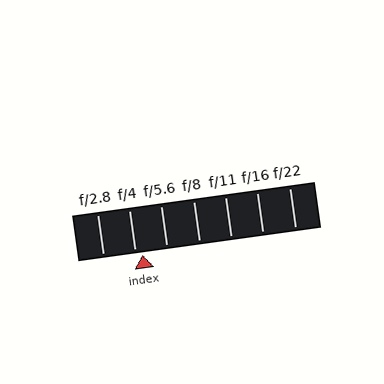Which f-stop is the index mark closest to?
The index mark is closest to f/4.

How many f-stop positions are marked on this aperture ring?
There are 7 f-stop positions marked.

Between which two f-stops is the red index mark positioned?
The index mark is between f/4 and f/5.6.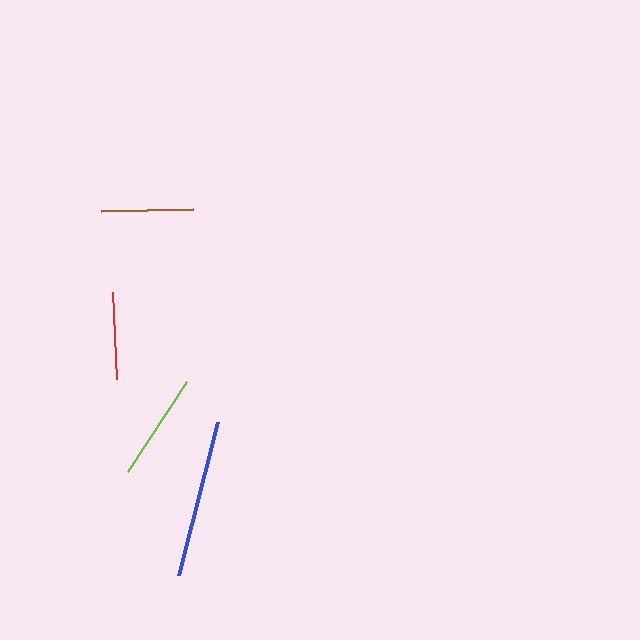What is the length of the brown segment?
The brown segment is approximately 92 pixels long.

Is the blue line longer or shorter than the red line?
The blue line is longer than the red line.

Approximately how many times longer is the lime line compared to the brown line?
The lime line is approximately 1.2 times the length of the brown line.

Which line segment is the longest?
The blue line is the longest at approximately 158 pixels.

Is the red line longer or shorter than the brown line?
The brown line is longer than the red line.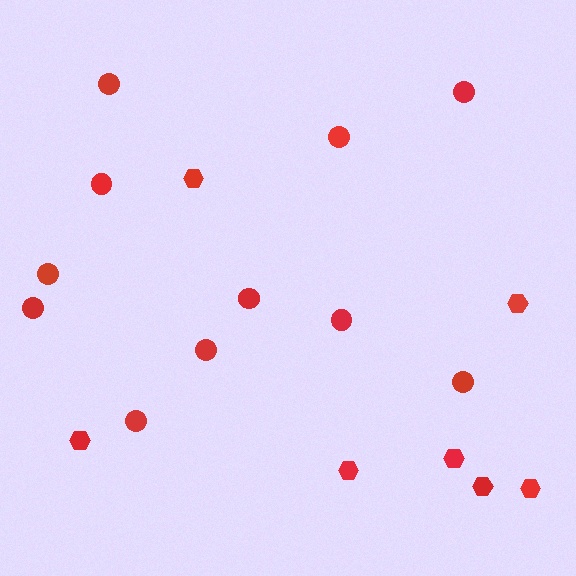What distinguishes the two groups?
There are 2 groups: one group of hexagons (7) and one group of circles (11).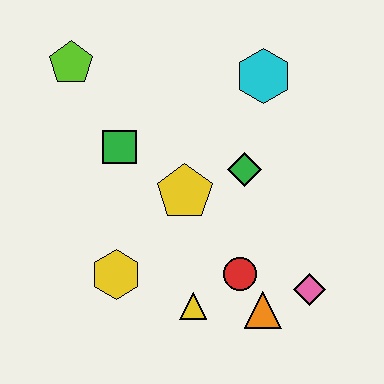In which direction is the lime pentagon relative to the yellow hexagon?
The lime pentagon is above the yellow hexagon.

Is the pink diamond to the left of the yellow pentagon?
No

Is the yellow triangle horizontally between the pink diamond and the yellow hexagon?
Yes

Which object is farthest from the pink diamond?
The lime pentagon is farthest from the pink diamond.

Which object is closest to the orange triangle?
The red circle is closest to the orange triangle.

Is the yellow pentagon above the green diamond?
No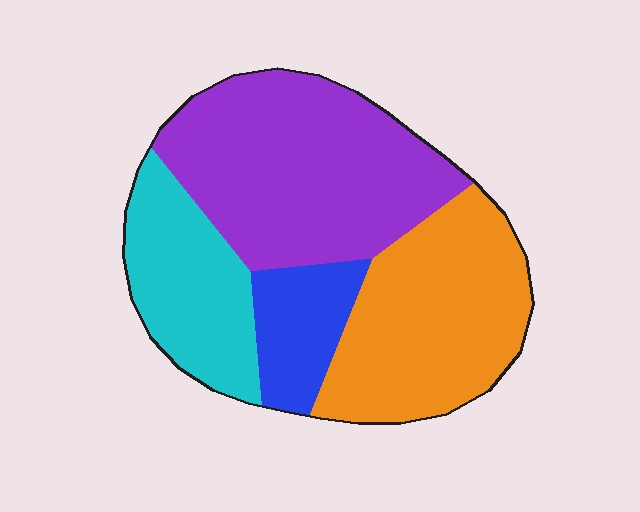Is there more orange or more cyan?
Orange.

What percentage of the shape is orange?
Orange covers roughly 30% of the shape.